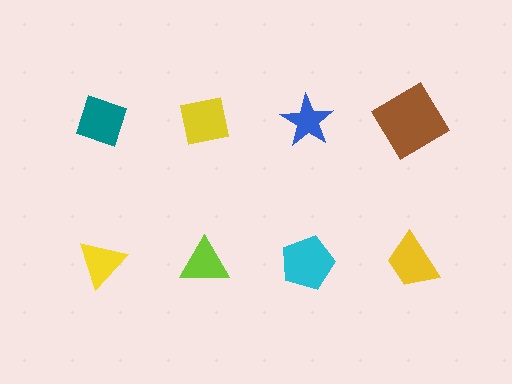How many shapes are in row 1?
4 shapes.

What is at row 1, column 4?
A brown diamond.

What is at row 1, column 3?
A blue star.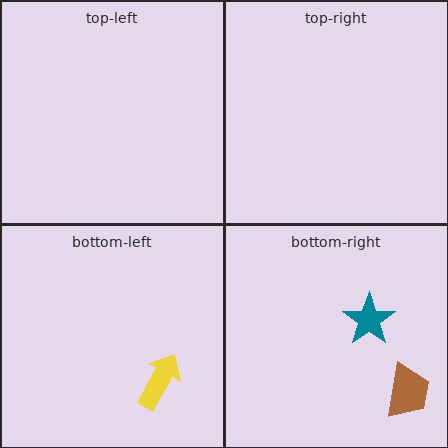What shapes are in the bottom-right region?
The brown trapezoid, the teal star.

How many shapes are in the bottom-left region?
1.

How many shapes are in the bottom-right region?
2.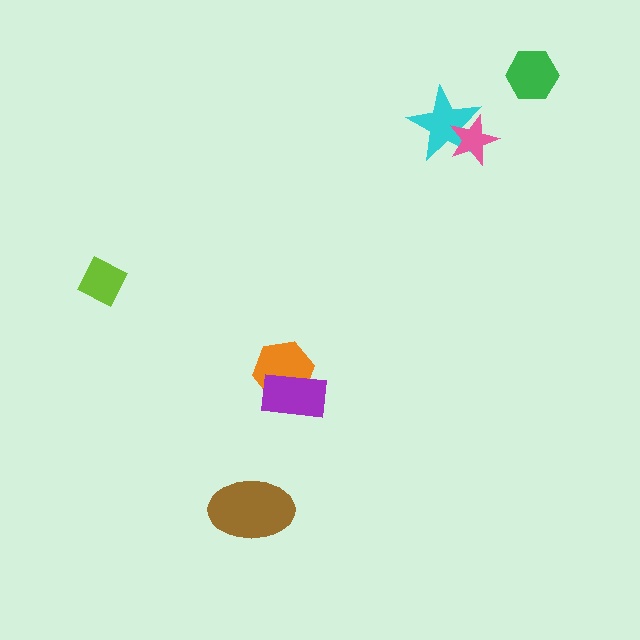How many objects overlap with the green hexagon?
0 objects overlap with the green hexagon.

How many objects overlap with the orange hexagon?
1 object overlaps with the orange hexagon.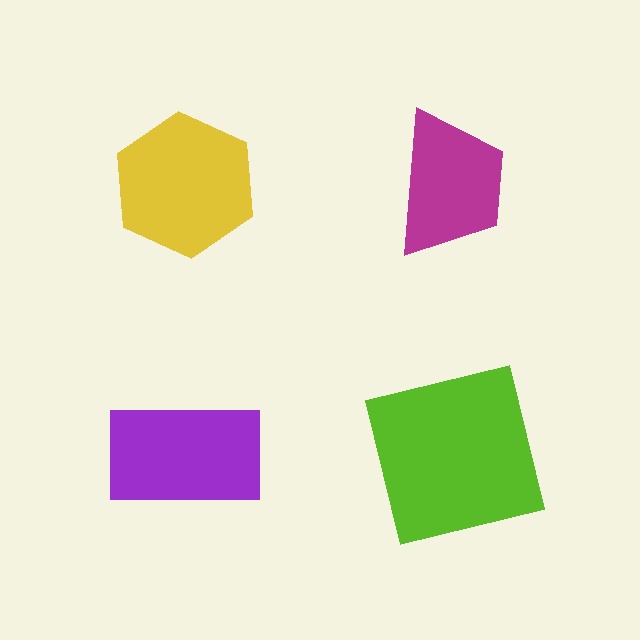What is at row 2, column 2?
A lime square.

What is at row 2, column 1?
A purple rectangle.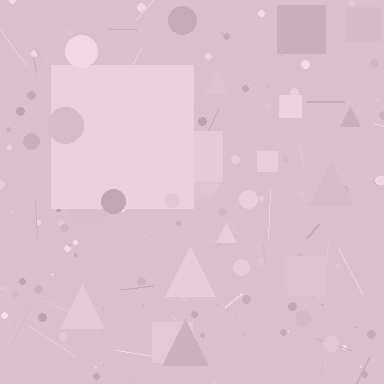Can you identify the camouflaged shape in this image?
The camouflaged shape is a square.